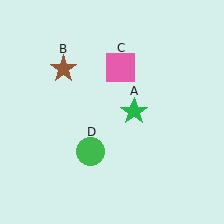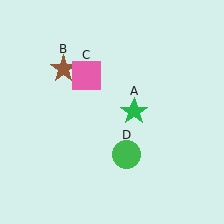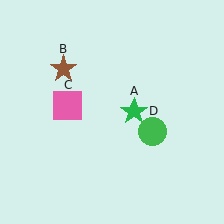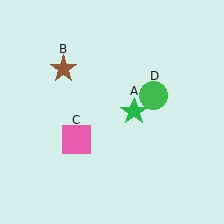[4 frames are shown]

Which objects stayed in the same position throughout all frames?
Green star (object A) and brown star (object B) remained stationary.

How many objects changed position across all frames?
2 objects changed position: pink square (object C), green circle (object D).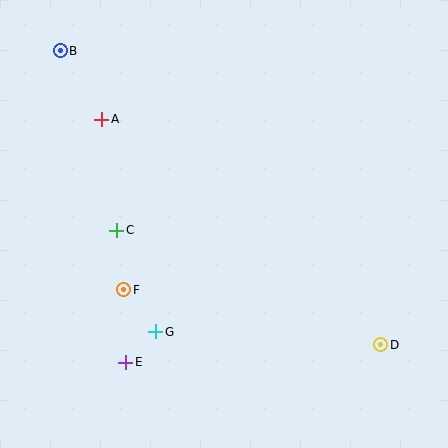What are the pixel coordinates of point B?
Point B is at (60, 51).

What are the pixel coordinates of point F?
Point F is at (124, 290).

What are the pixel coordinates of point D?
Point D is at (381, 345).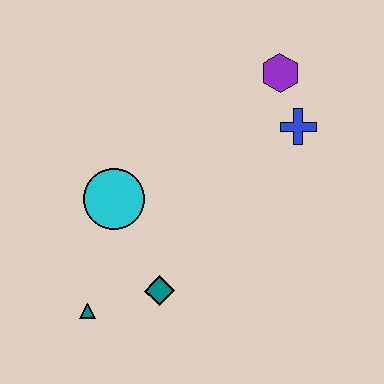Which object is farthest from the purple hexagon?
The teal triangle is farthest from the purple hexagon.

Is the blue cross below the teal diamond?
No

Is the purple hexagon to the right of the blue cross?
No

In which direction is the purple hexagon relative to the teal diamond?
The purple hexagon is above the teal diamond.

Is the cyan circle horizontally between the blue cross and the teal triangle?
Yes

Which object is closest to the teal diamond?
The teal triangle is closest to the teal diamond.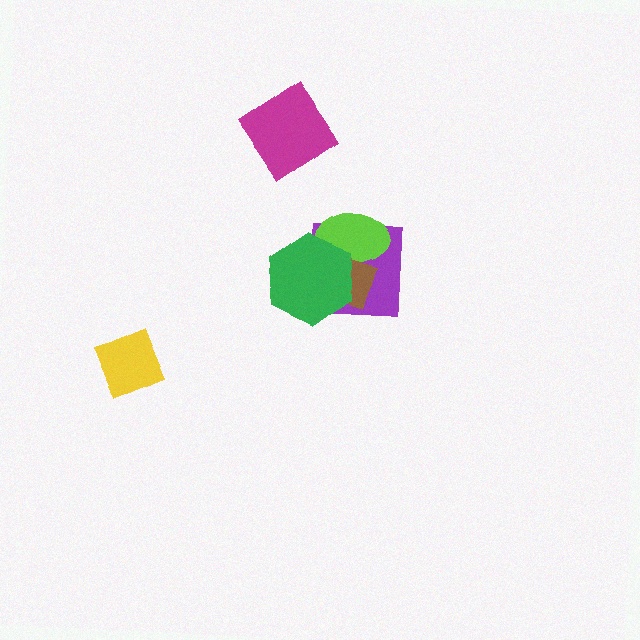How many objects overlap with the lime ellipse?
3 objects overlap with the lime ellipse.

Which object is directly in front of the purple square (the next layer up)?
The lime ellipse is directly in front of the purple square.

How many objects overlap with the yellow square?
0 objects overlap with the yellow square.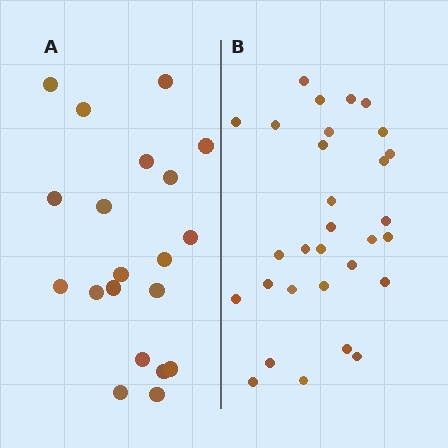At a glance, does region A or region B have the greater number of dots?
Region B (the right region) has more dots.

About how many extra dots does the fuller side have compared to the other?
Region B has roughly 10 or so more dots than region A.